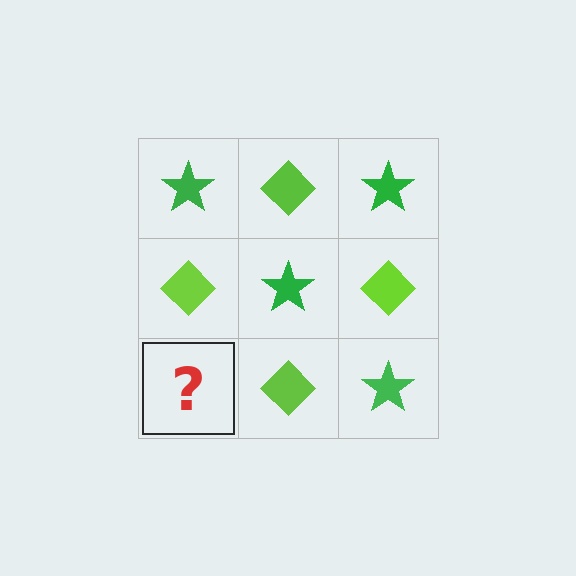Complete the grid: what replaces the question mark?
The question mark should be replaced with a green star.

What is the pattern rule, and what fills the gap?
The rule is that it alternates green star and lime diamond in a checkerboard pattern. The gap should be filled with a green star.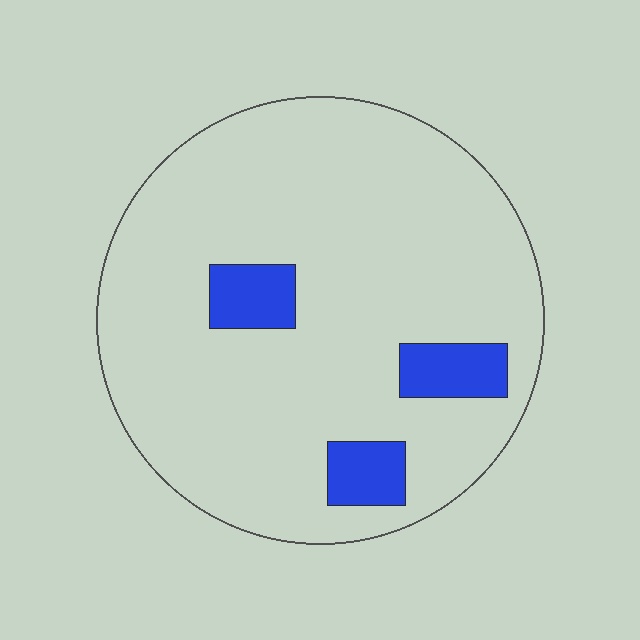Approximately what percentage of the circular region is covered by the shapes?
Approximately 10%.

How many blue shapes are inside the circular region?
3.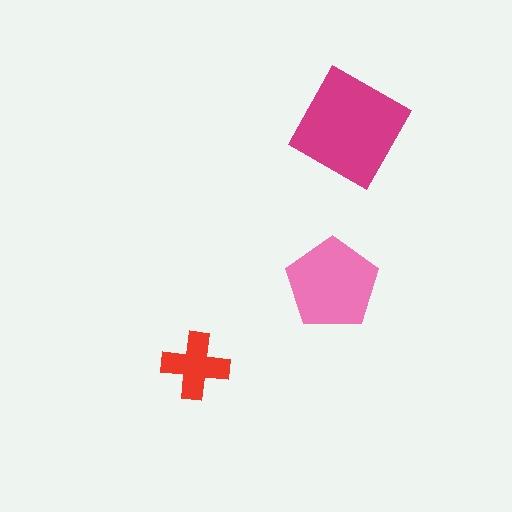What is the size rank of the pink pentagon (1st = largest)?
2nd.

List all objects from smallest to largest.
The red cross, the pink pentagon, the magenta diamond.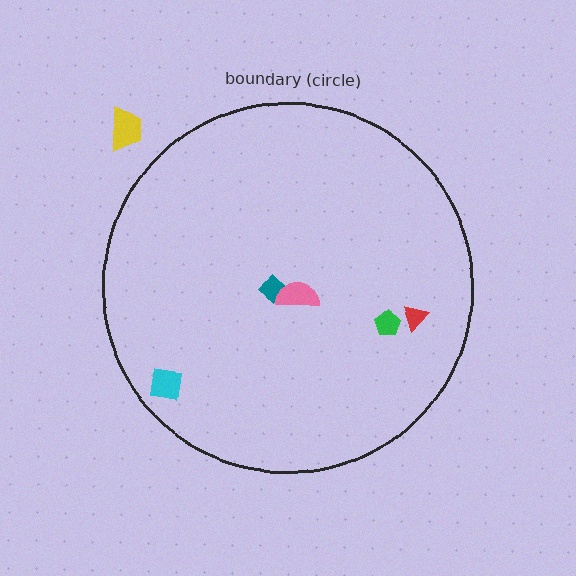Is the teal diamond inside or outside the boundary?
Inside.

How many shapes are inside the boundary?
5 inside, 1 outside.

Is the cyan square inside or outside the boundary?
Inside.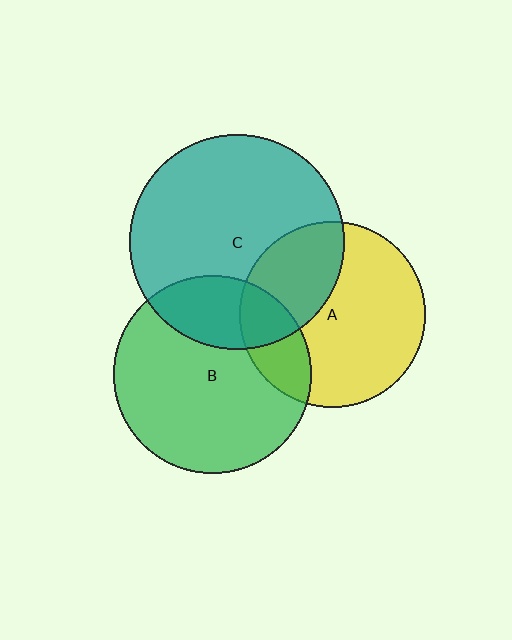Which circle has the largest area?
Circle C (teal).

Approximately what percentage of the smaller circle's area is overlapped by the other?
Approximately 35%.